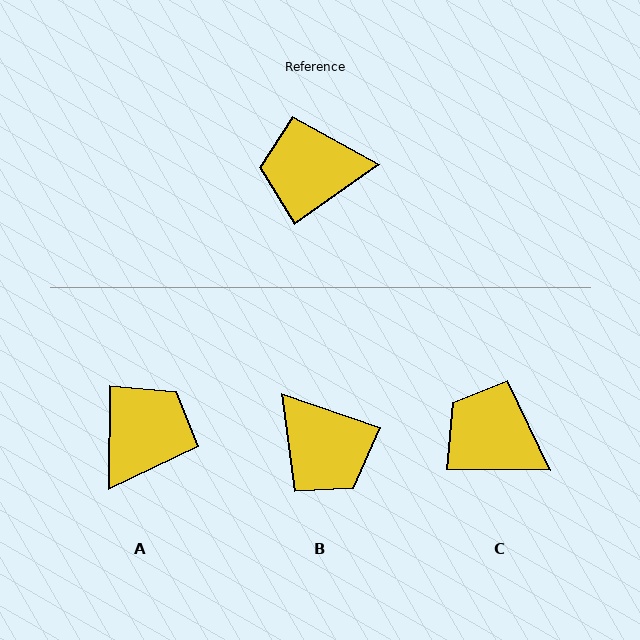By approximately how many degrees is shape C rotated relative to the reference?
Approximately 36 degrees clockwise.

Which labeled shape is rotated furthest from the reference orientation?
B, about 126 degrees away.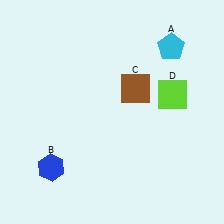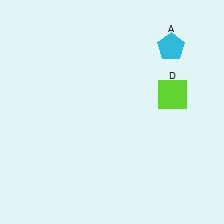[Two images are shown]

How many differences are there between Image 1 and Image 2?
There are 2 differences between the two images.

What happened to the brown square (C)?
The brown square (C) was removed in Image 2. It was in the top-right area of Image 1.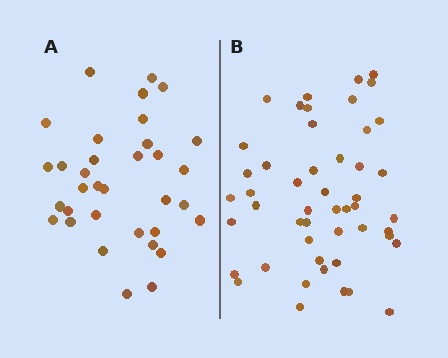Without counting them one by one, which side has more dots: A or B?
Region B (the right region) has more dots.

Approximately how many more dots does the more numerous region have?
Region B has approximately 15 more dots than region A.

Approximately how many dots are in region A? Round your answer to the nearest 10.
About 30 dots. (The exact count is 34, which rounds to 30.)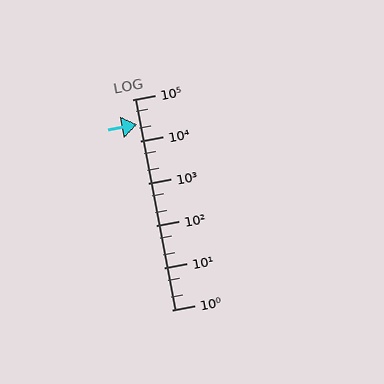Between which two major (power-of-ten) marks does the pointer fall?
The pointer is between 10000 and 100000.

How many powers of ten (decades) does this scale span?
The scale spans 5 decades, from 1 to 100000.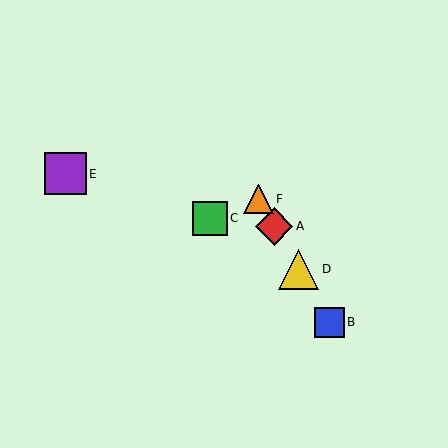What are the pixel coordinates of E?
Object E is at (65, 174).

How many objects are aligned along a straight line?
4 objects (A, B, D, F) are aligned along a straight line.